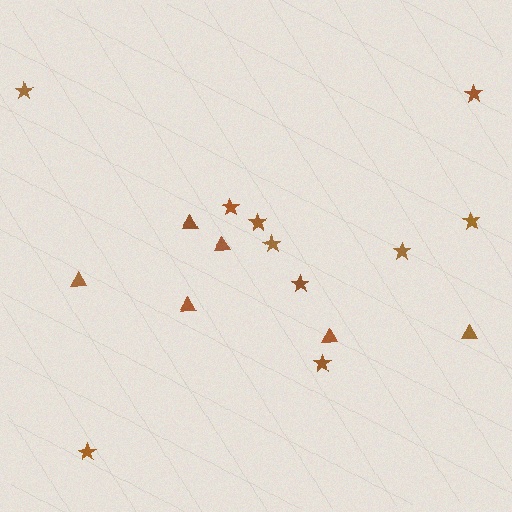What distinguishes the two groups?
There are 2 groups: one group of stars (10) and one group of triangles (6).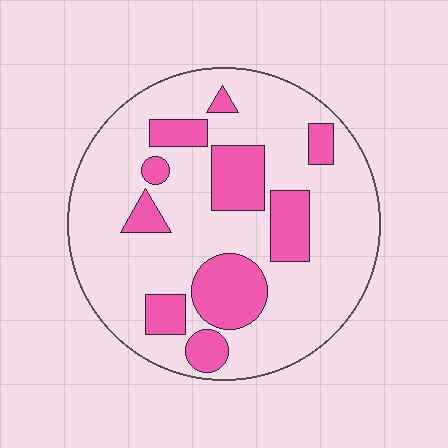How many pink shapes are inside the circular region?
10.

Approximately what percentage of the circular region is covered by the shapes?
Approximately 25%.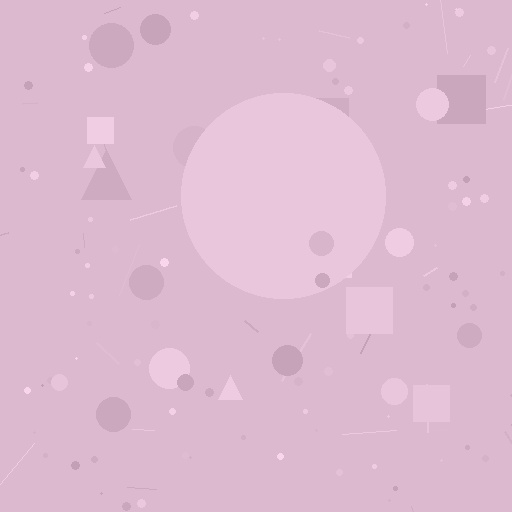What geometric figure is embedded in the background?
A circle is embedded in the background.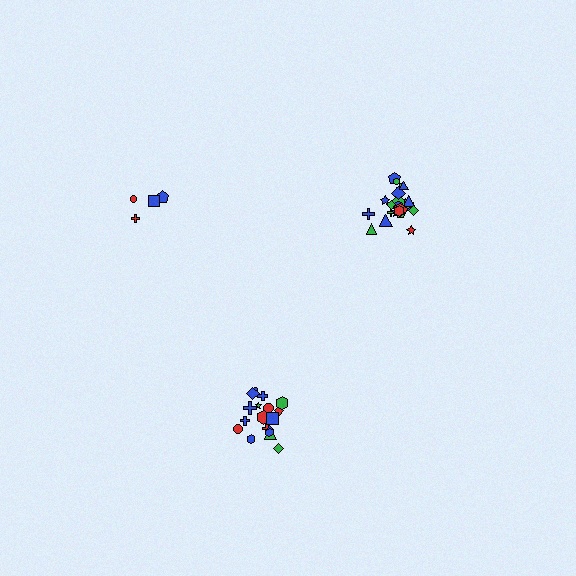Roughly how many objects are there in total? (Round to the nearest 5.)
Roughly 45 objects in total.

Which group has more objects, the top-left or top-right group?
The top-right group.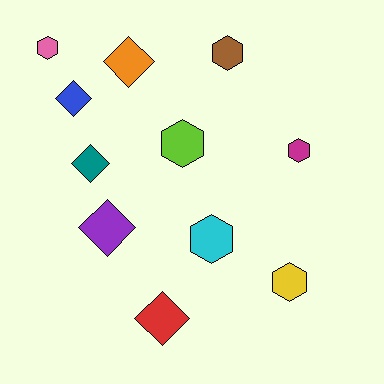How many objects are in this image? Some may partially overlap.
There are 11 objects.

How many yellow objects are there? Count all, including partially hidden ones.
There is 1 yellow object.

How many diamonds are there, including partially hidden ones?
There are 5 diamonds.